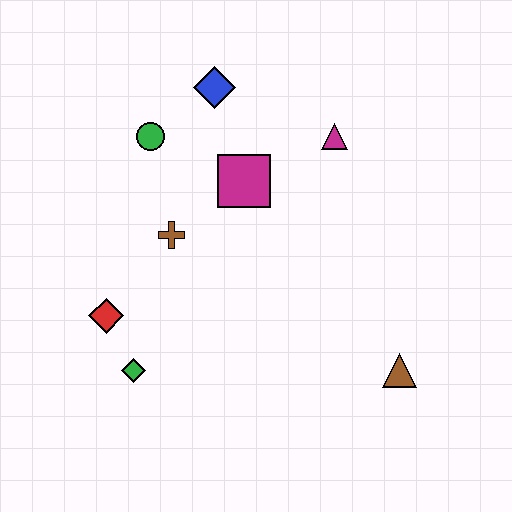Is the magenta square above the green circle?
No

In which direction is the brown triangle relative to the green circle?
The brown triangle is to the right of the green circle.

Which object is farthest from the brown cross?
The brown triangle is farthest from the brown cross.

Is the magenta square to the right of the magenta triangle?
No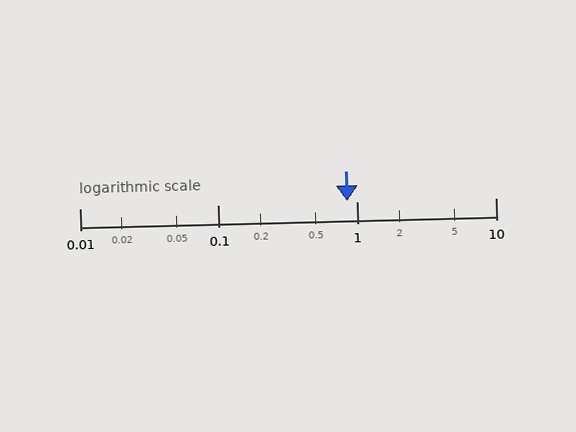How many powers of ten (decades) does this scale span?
The scale spans 3 decades, from 0.01 to 10.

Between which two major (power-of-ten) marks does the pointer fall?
The pointer is between 0.1 and 1.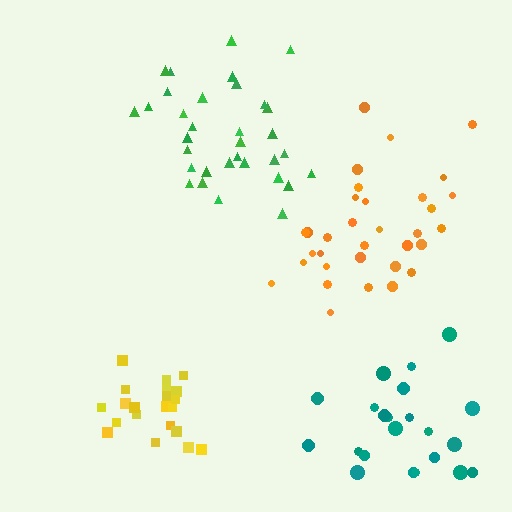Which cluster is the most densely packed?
Yellow.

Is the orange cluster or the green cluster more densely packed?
Green.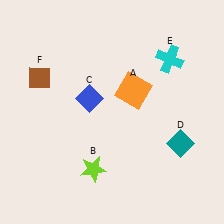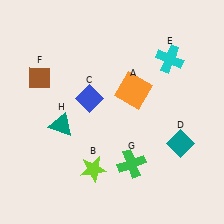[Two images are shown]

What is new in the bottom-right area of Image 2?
A green cross (G) was added in the bottom-right area of Image 2.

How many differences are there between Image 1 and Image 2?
There are 2 differences between the two images.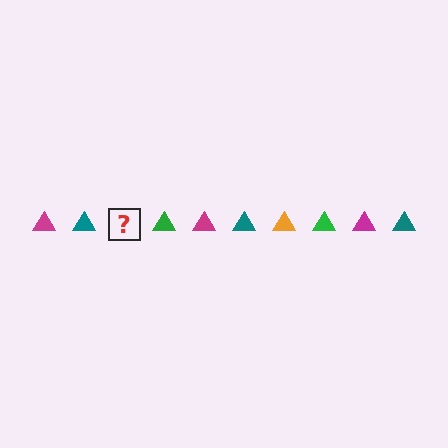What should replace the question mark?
The question mark should be replaced with an orange triangle.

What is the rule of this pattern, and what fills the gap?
The rule is that the pattern cycles through magenta, teal, orange, green triangles. The gap should be filled with an orange triangle.